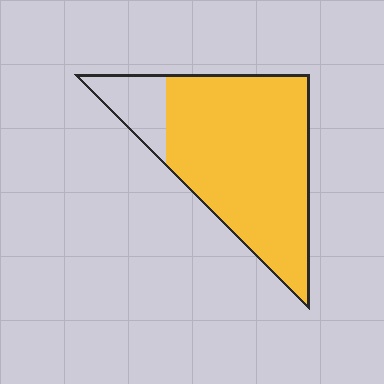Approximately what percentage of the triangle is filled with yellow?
Approximately 85%.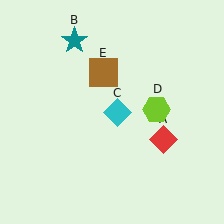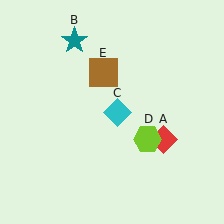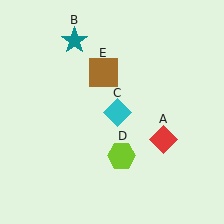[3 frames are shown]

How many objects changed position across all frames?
1 object changed position: lime hexagon (object D).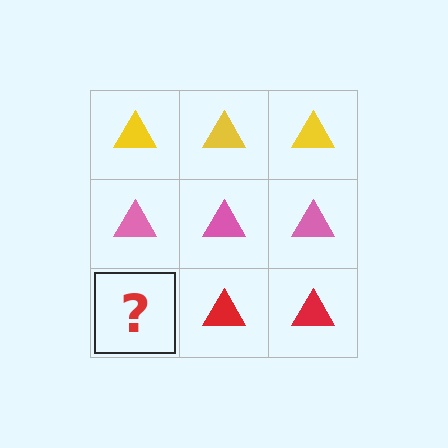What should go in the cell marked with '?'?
The missing cell should contain a red triangle.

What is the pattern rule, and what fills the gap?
The rule is that each row has a consistent color. The gap should be filled with a red triangle.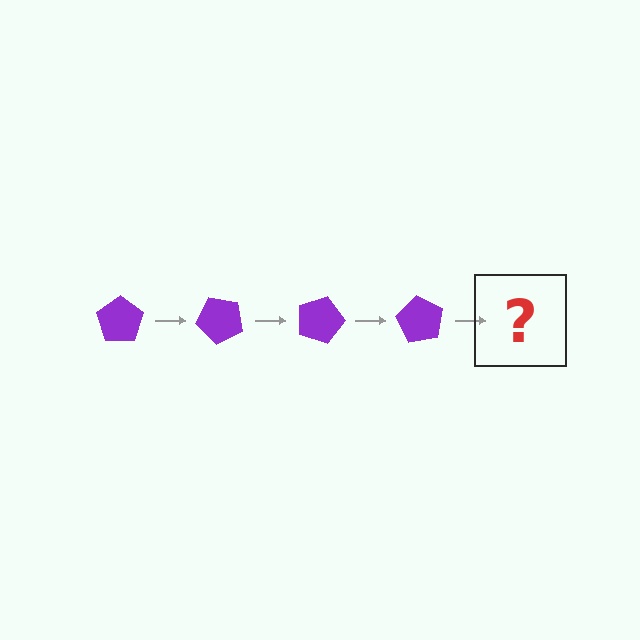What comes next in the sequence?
The next element should be a purple pentagon rotated 180 degrees.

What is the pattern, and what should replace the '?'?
The pattern is that the pentagon rotates 45 degrees each step. The '?' should be a purple pentagon rotated 180 degrees.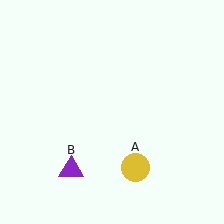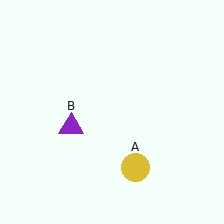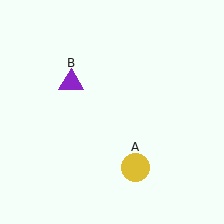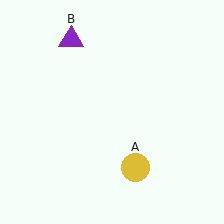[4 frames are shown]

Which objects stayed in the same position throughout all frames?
Yellow circle (object A) remained stationary.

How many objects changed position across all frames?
1 object changed position: purple triangle (object B).